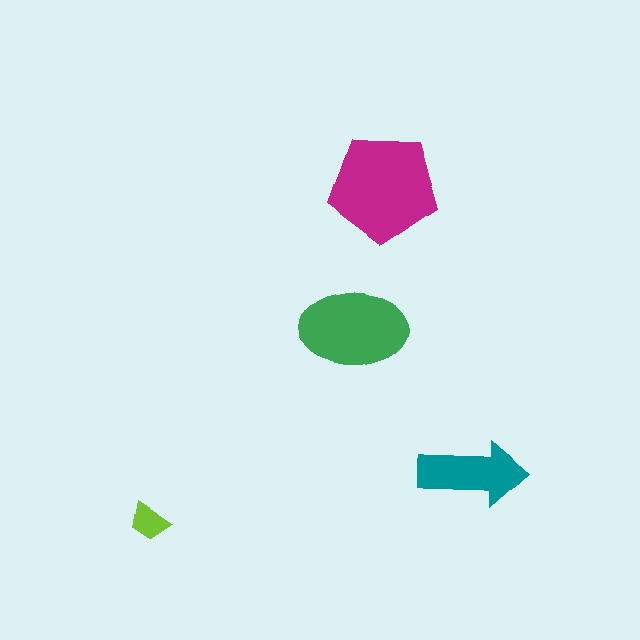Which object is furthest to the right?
The teal arrow is rightmost.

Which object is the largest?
The magenta pentagon.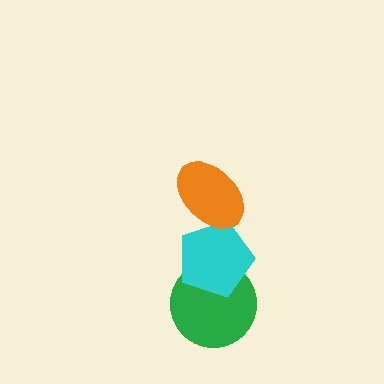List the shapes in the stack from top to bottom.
From top to bottom: the orange ellipse, the cyan pentagon, the green circle.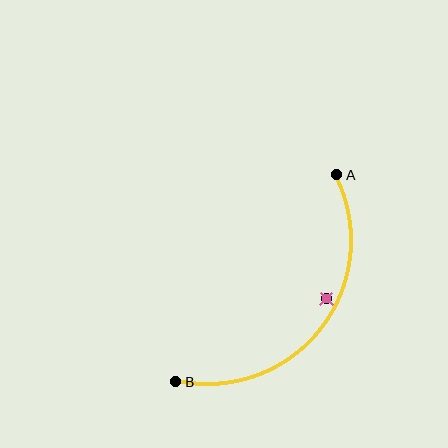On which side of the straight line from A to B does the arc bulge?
The arc bulges below and to the right of the straight line connecting A and B.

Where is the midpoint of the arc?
The arc midpoint is the point on the curve farthest from the straight line joining A and B. It sits below and to the right of that line.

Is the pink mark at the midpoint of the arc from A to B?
No — the pink mark does not lie on the arc at all. It sits slightly inside the curve.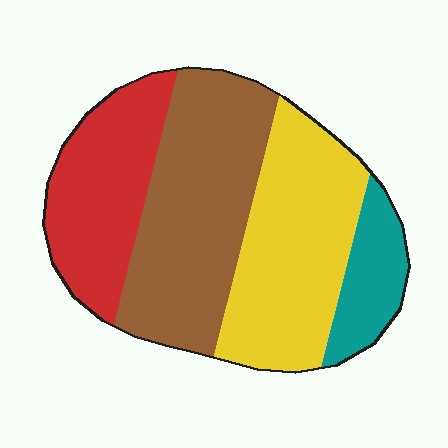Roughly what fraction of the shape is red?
Red takes up less than a quarter of the shape.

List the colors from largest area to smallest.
From largest to smallest: brown, yellow, red, teal.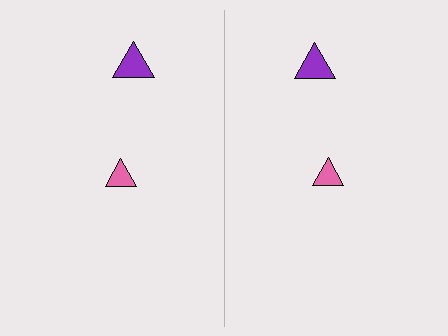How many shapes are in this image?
There are 4 shapes in this image.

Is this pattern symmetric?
Yes, this pattern has bilateral (reflection) symmetry.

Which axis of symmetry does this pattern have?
The pattern has a vertical axis of symmetry running through the center of the image.